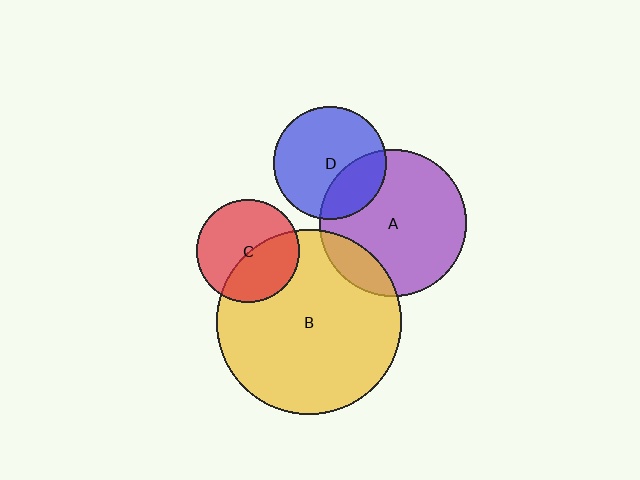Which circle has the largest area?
Circle B (yellow).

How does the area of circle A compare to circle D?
Approximately 1.7 times.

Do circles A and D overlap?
Yes.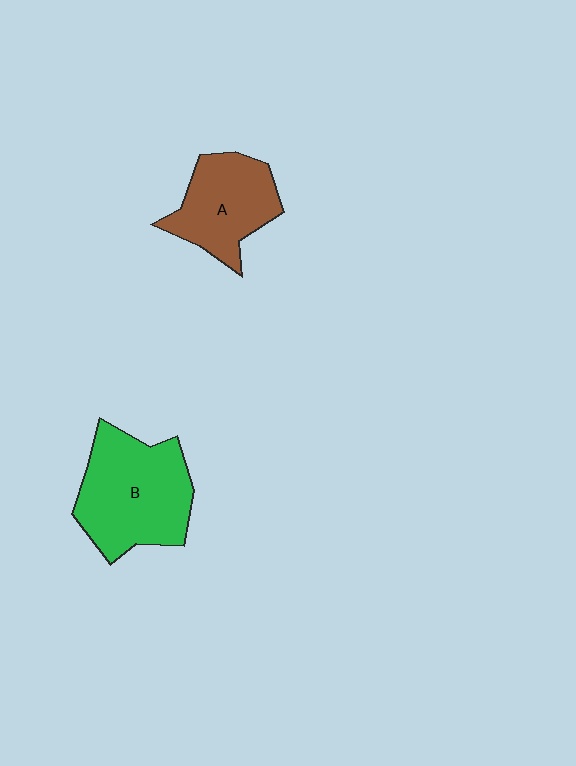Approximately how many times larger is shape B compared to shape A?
Approximately 1.4 times.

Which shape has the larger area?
Shape B (green).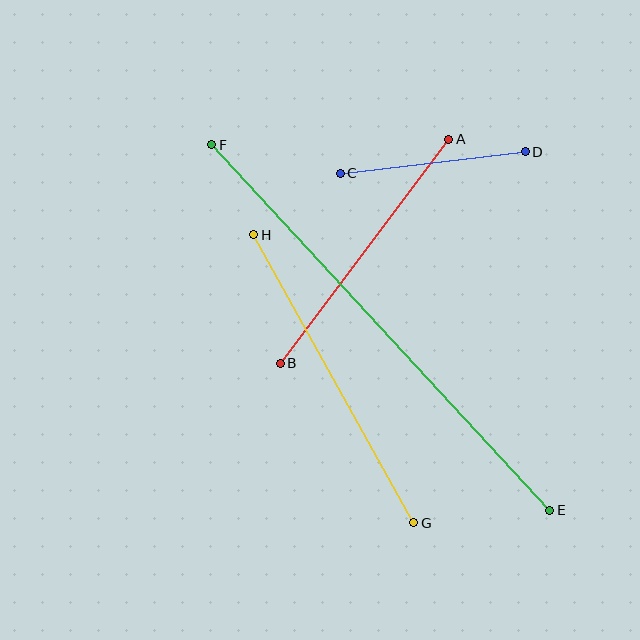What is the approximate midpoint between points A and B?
The midpoint is at approximately (364, 251) pixels.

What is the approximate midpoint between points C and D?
The midpoint is at approximately (433, 162) pixels.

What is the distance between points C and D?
The distance is approximately 186 pixels.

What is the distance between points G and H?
The distance is approximately 330 pixels.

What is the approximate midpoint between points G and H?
The midpoint is at approximately (334, 379) pixels.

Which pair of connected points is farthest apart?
Points E and F are farthest apart.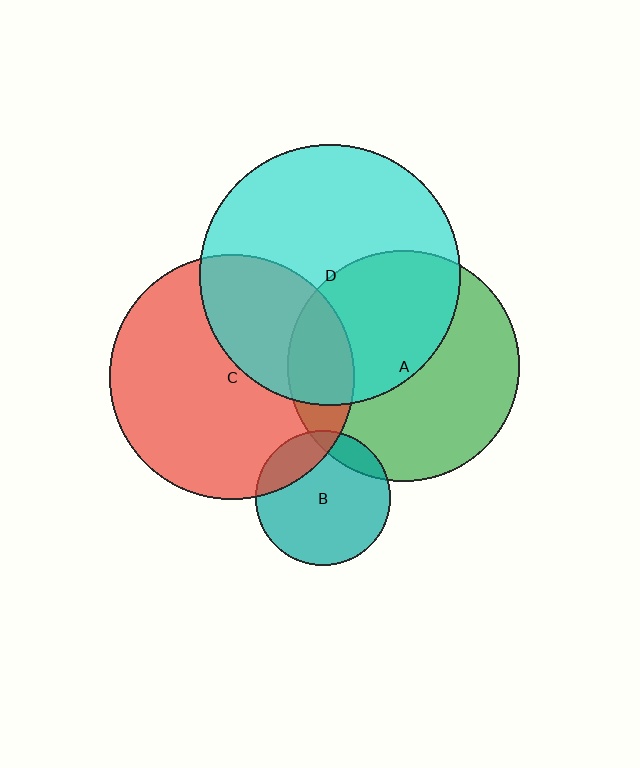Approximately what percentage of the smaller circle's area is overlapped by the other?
Approximately 35%.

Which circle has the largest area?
Circle D (cyan).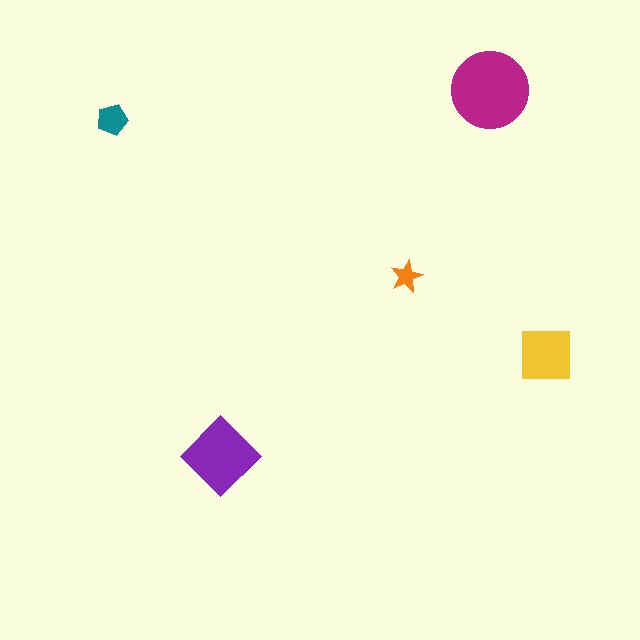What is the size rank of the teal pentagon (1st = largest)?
4th.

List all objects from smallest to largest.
The orange star, the teal pentagon, the yellow square, the purple diamond, the magenta circle.